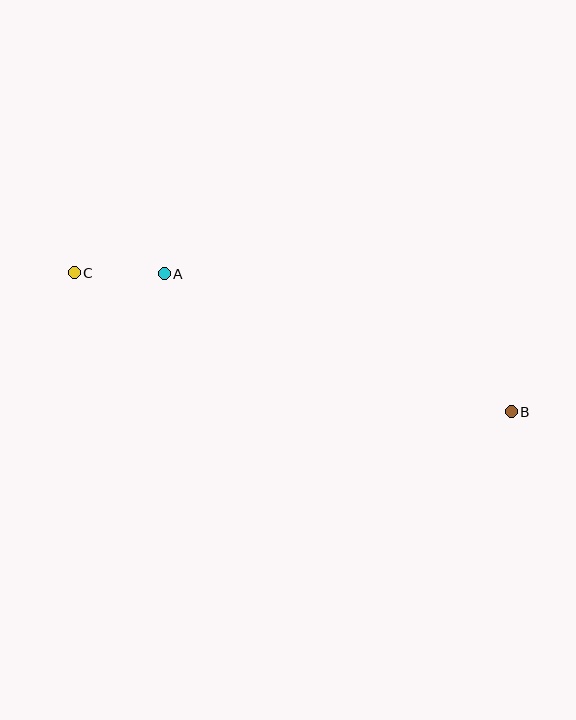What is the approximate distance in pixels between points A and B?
The distance between A and B is approximately 373 pixels.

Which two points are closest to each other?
Points A and C are closest to each other.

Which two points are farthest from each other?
Points B and C are farthest from each other.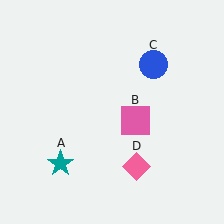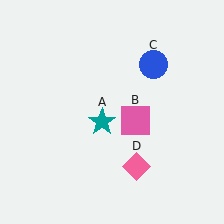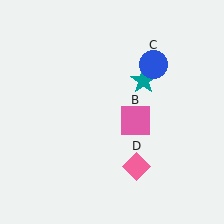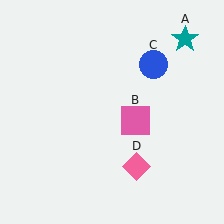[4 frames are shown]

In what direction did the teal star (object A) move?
The teal star (object A) moved up and to the right.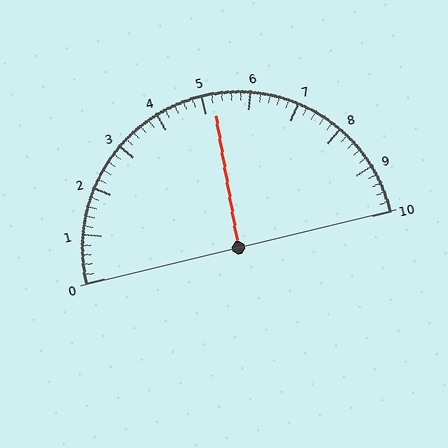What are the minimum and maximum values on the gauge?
The gauge ranges from 0 to 10.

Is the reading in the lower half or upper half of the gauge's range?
The reading is in the upper half of the range (0 to 10).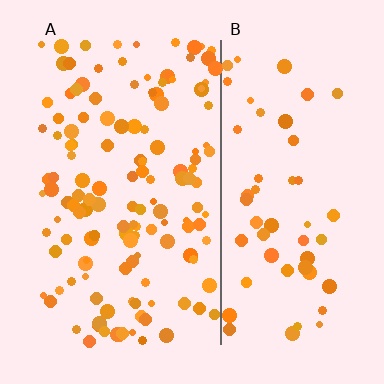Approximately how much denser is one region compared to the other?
Approximately 2.4× — region A over region B.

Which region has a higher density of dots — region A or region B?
A (the left).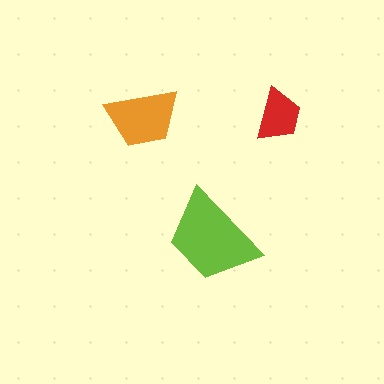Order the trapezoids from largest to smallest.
the lime one, the orange one, the red one.